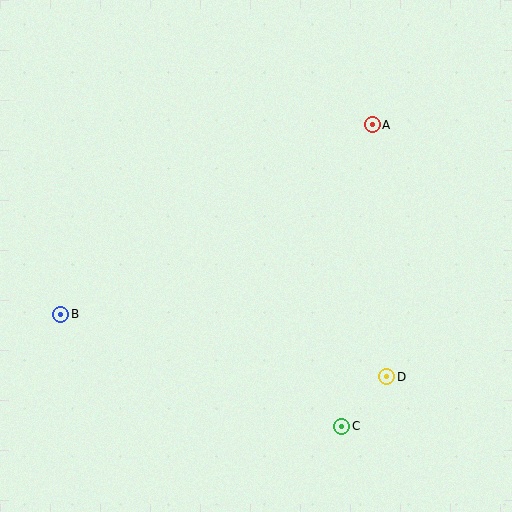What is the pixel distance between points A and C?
The distance between A and C is 303 pixels.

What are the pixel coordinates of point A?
Point A is at (372, 125).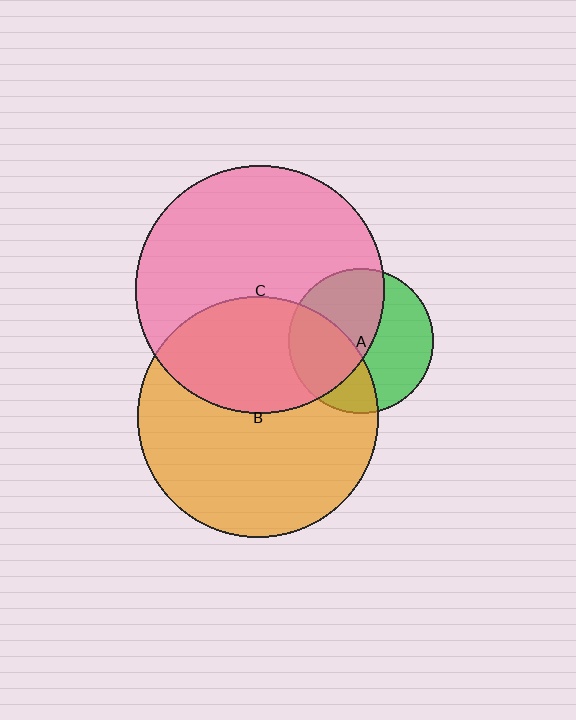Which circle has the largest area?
Circle C (pink).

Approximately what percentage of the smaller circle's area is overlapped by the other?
Approximately 55%.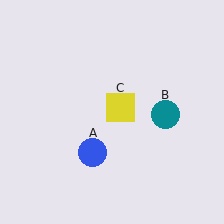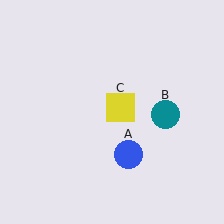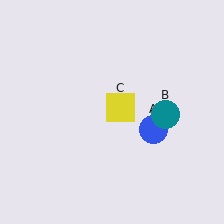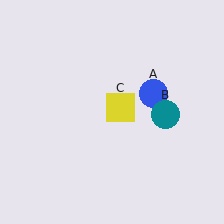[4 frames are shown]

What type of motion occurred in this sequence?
The blue circle (object A) rotated counterclockwise around the center of the scene.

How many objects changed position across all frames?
1 object changed position: blue circle (object A).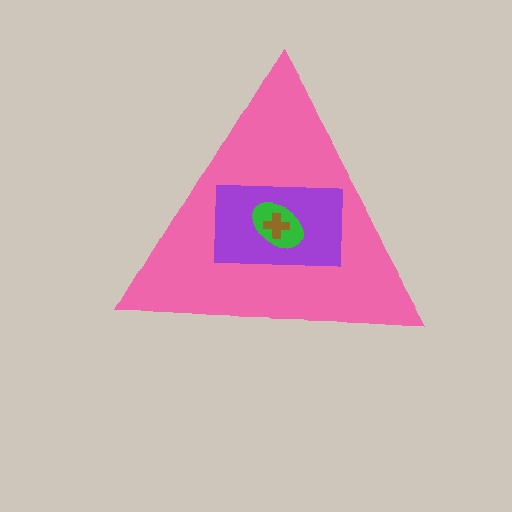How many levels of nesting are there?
4.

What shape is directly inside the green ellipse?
The brown cross.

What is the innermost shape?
The brown cross.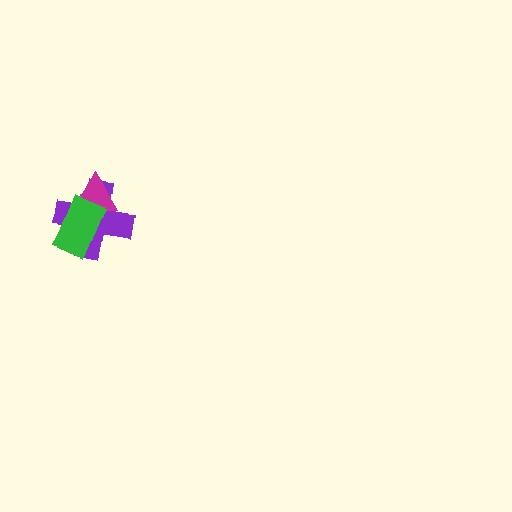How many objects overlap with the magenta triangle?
2 objects overlap with the magenta triangle.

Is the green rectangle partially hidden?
No, no other shape covers it.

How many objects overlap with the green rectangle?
2 objects overlap with the green rectangle.